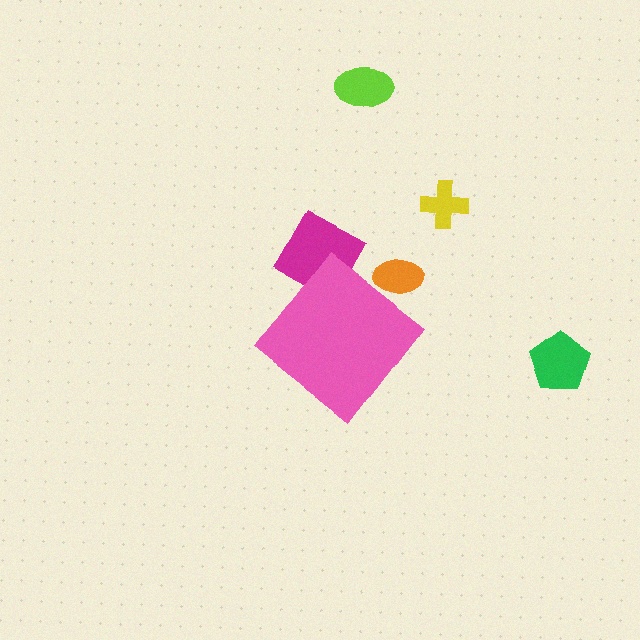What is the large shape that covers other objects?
A pink diamond.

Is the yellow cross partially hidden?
No, the yellow cross is fully visible.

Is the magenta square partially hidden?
Yes, the magenta square is partially hidden behind the pink diamond.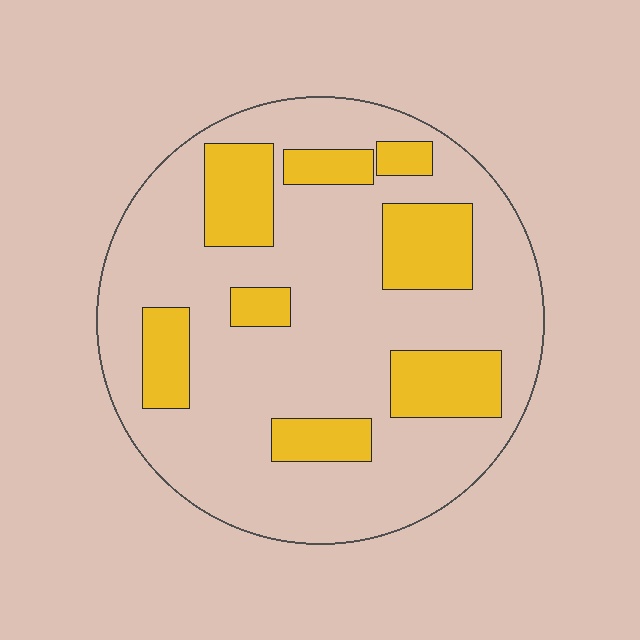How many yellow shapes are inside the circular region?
8.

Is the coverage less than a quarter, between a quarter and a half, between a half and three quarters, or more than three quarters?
Between a quarter and a half.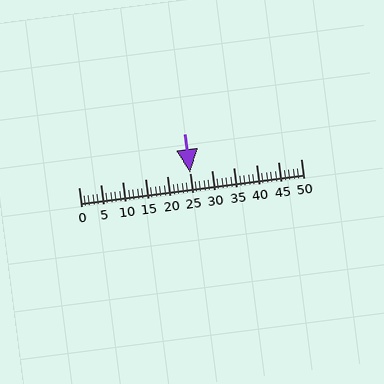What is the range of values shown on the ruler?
The ruler shows values from 0 to 50.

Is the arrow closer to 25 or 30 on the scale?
The arrow is closer to 25.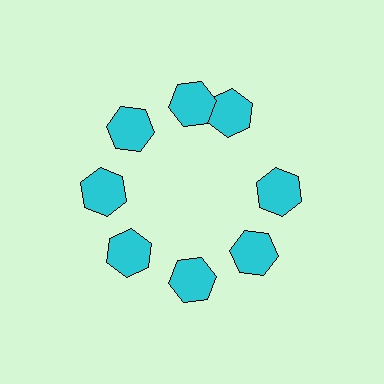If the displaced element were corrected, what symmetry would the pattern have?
It would have 8-fold rotational symmetry — the pattern would map onto itself every 45 degrees.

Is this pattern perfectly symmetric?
No. The 8 cyan hexagons are arranged in a ring, but one element near the 2 o'clock position is rotated out of alignment along the ring, breaking the 8-fold rotational symmetry.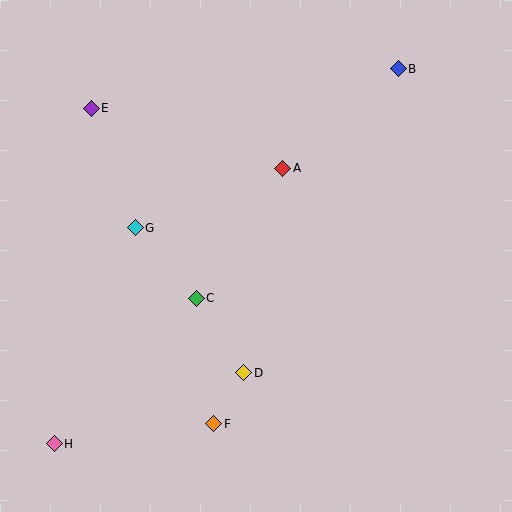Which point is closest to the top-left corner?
Point E is closest to the top-left corner.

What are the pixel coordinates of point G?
Point G is at (135, 228).